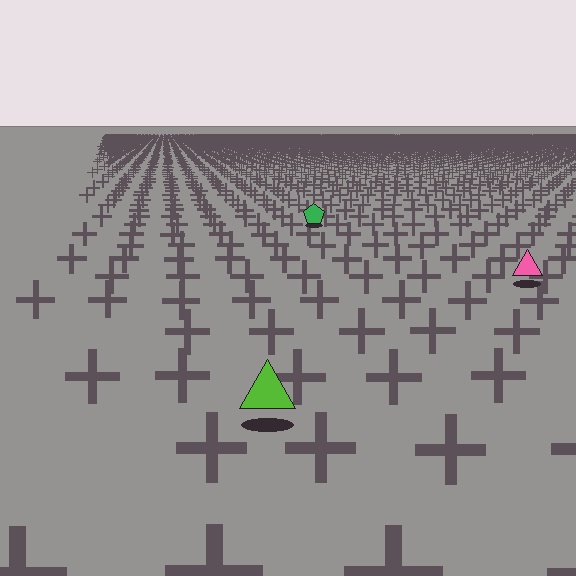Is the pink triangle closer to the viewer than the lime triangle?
No. The lime triangle is closer — you can tell from the texture gradient: the ground texture is coarser near it.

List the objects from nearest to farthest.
From nearest to farthest: the lime triangle, the pink triangle, the green pentagon.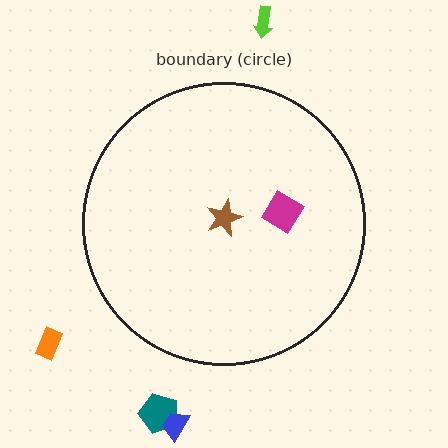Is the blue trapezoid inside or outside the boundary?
Outside.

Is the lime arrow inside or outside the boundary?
Outside.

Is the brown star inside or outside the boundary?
Inside.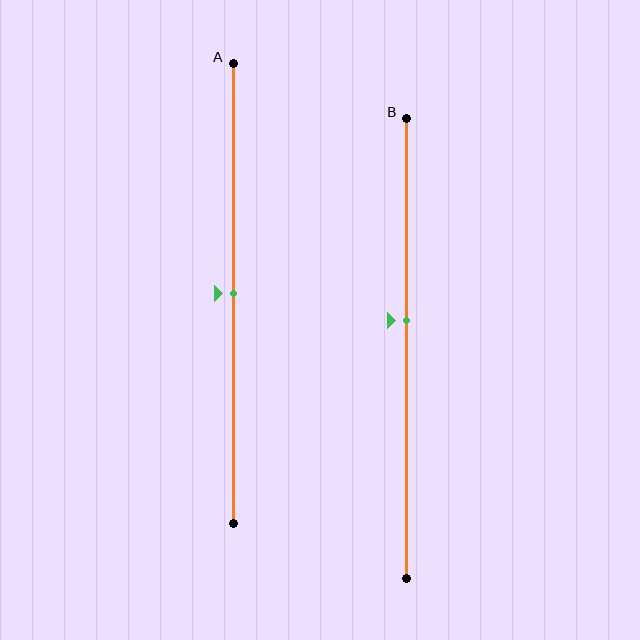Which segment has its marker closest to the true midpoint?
Segment A has its marker closest to the true midpoint.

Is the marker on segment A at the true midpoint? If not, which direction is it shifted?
Yes, the marker on segment A is at the true midpoint.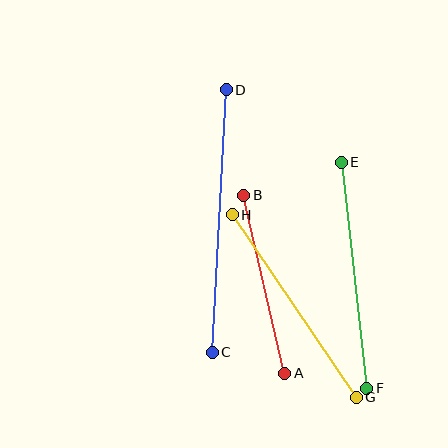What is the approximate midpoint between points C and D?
The midpoint is at approximately (219, 221) pixels.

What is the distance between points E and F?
The distance is approximately 228 pixels.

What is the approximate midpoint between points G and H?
The midpoint is at approximately (294, 306) pixels.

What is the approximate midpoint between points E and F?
The midpoint is at approximately (354, 275) pixels.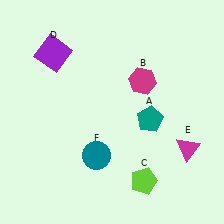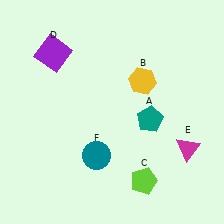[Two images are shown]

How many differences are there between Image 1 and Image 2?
There is 1 difference between the two images.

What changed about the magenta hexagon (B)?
In Image 1, B is magenta. In Image 2, it changed to yellow.